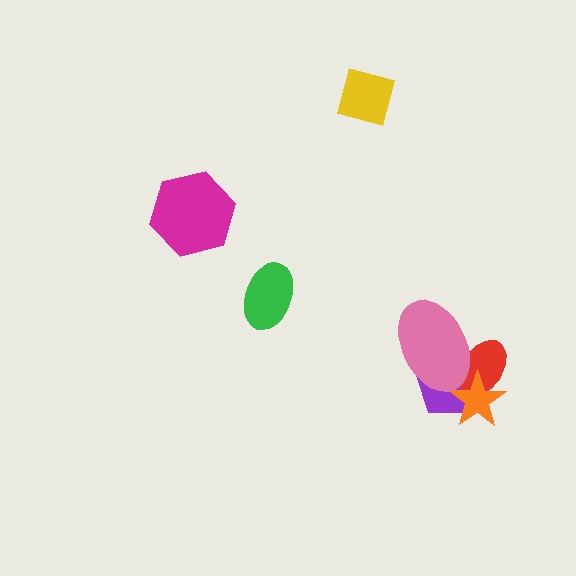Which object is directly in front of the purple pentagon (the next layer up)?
The red ellipse is directly in front of the purple pentagon.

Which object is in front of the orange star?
The pink ellipse is in front of the orange star.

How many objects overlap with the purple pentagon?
3 objects overlap with the purple pentagon.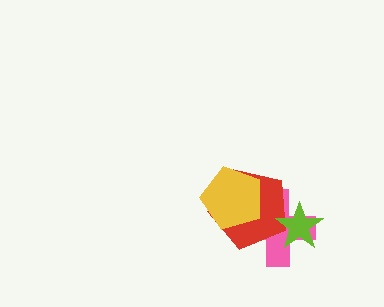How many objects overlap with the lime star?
2 objects overlap with the lime star.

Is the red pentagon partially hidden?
Yes, it is partially covered by another shape.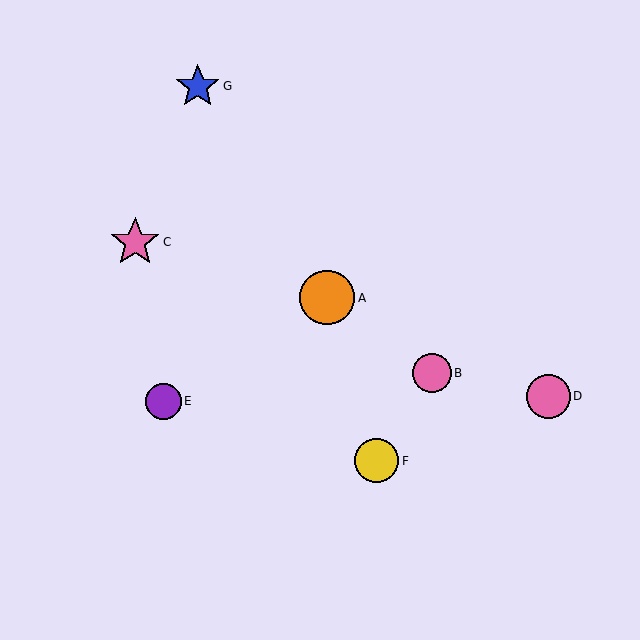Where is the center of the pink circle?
The center of the pink circle is at (432, 373).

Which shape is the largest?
The orange circle (labeled A) is the largest.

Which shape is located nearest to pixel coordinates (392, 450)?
The yellow circle (labeled F) at (377, 461) is nearest to that location.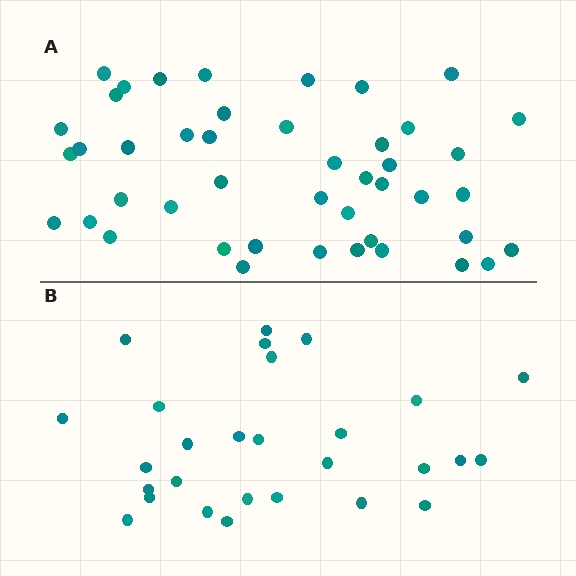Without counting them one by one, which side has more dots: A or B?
Region A (the top region) has more dots.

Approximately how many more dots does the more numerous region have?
Region A has approximately 15 more dots than region B.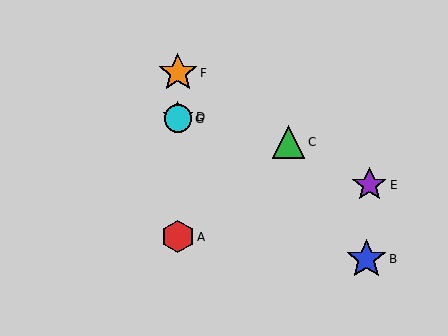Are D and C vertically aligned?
No, D is at x≈178 and C is at x≈289.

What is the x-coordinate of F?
Object F is at x≈178.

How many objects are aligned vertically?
4 objects (A, D, F, G) are aligned vertically.